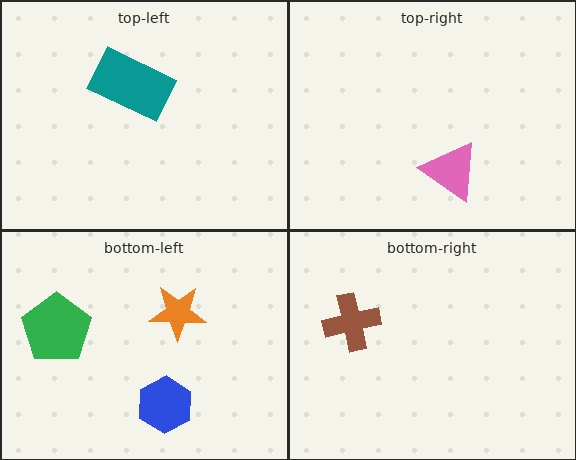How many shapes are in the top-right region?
1.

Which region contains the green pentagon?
The bottom-left region.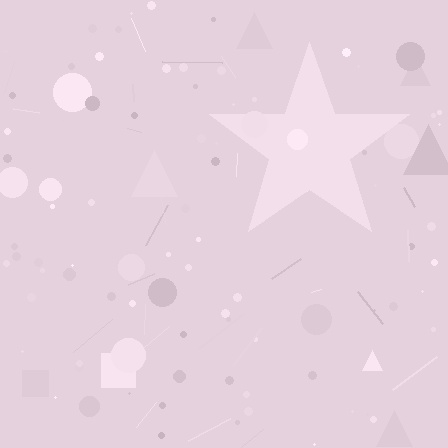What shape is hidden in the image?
A star is hidden in the image.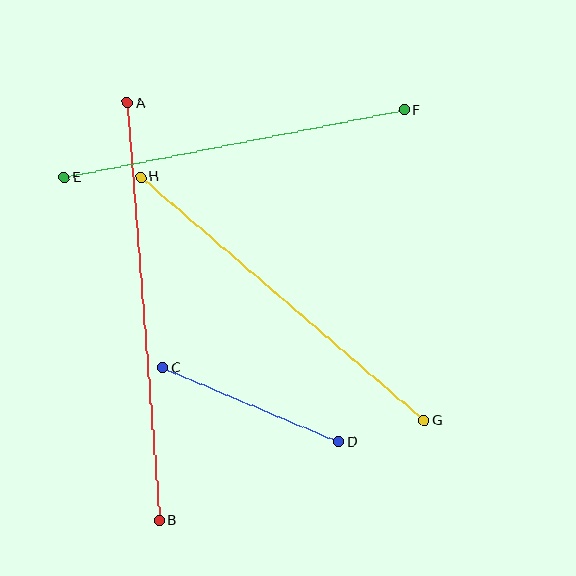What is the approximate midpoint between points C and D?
The midpoint is at approximately (251, 405) pixels.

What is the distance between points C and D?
The distance is approximately 191 pixels.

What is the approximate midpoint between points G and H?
The midpoint is at approximately (283, 299) pixels.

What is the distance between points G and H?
The distance is approximately 373 pixels.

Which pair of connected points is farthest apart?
Points A and B are farthest apart.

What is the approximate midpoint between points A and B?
The midpoint is at approximately (143, 312) pixels.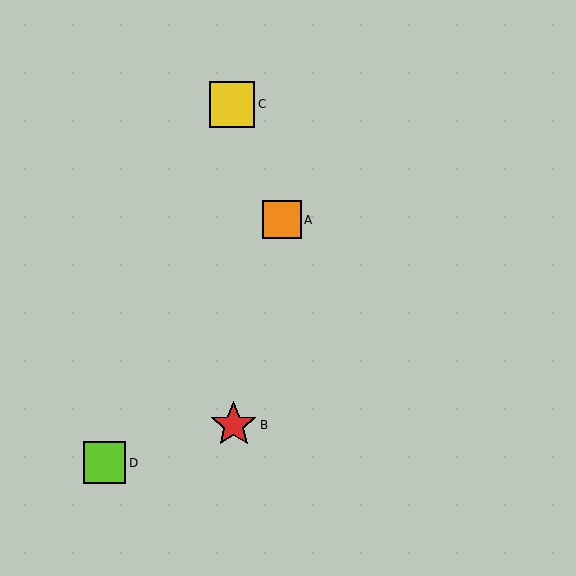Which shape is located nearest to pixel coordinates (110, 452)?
The lime square (labeled D) at (104, 463) is nearest to that location.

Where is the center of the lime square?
The center of the lime square is at (104, 463).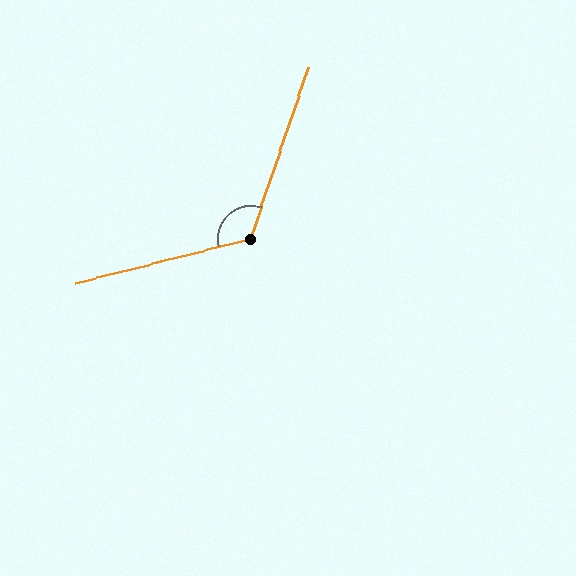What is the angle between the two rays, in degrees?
Approximately 123 degrees.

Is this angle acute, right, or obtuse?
It is obtuse.